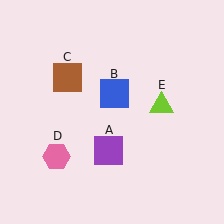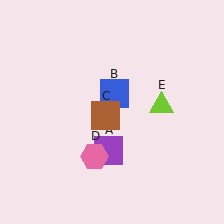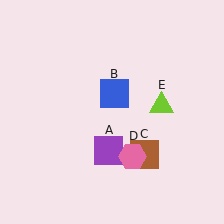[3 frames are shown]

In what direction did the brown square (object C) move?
The brown square (object C) moved down and to the right.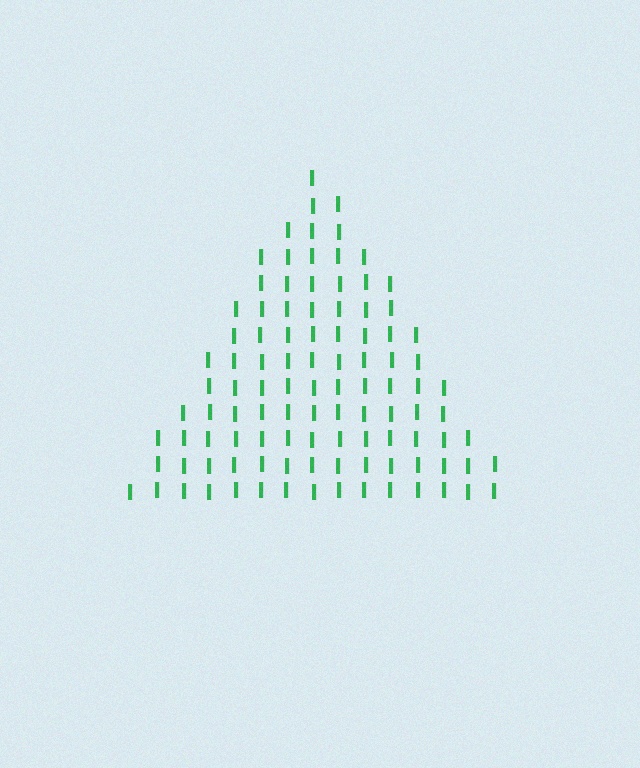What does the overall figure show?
The overall figure shows a triangle.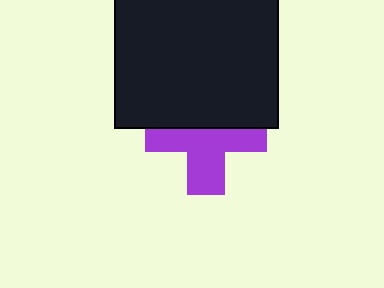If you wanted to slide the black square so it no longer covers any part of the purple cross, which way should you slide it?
Slide it up — that is the most direct way to separate the two shapes.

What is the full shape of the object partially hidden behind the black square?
The partially hidden object is a purple cross.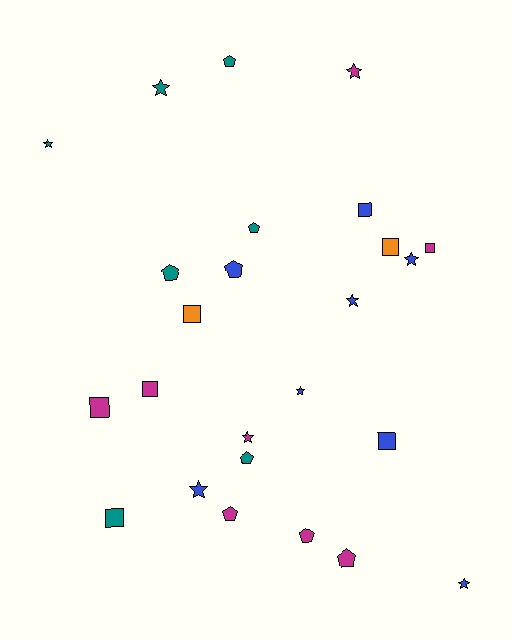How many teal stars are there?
There are 2 teal stars.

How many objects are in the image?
There are 25 objects.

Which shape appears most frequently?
Star, with 9 objects.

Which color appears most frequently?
Magenta, with 8 objects.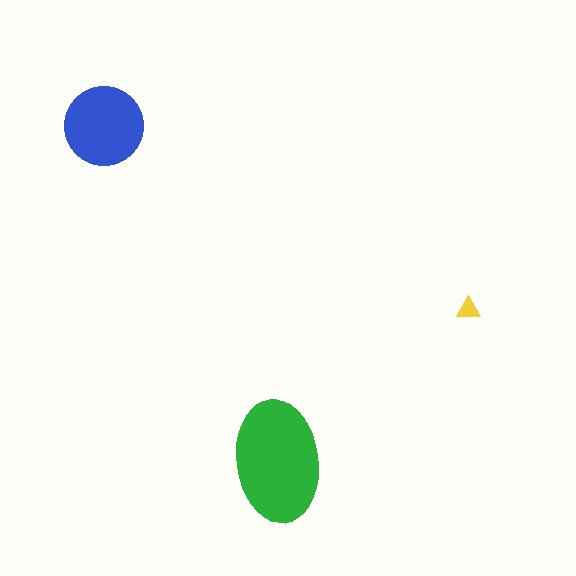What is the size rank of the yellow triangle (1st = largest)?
3rd.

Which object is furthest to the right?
The yellow triangle is rightmost.